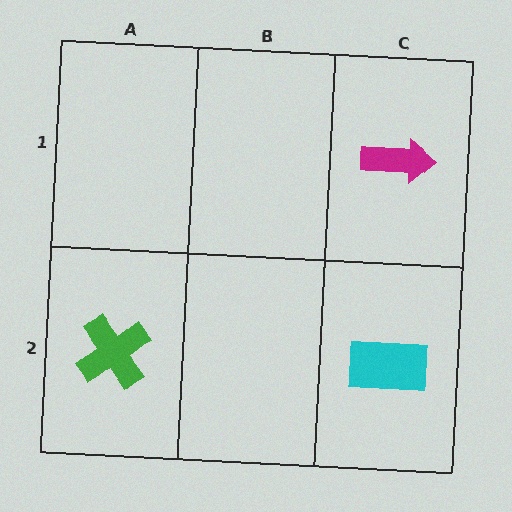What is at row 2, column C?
A cyan rectangle.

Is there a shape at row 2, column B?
No, that cell is empty.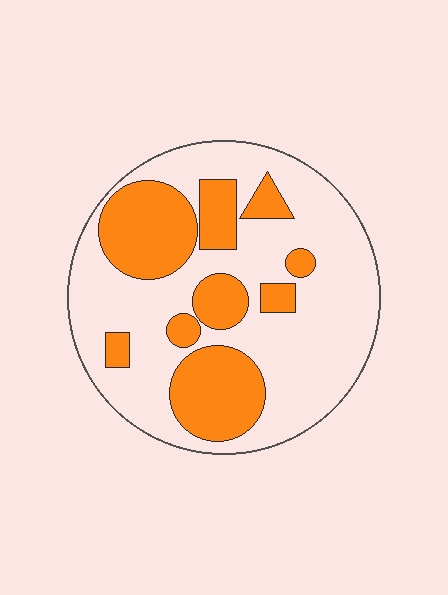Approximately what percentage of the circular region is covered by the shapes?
Approximately 35%.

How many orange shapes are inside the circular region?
9.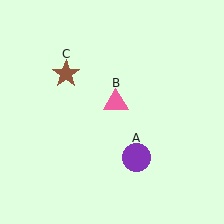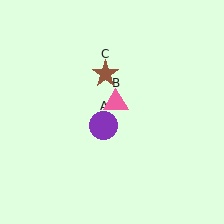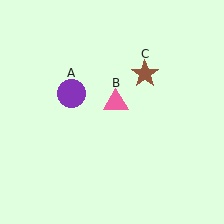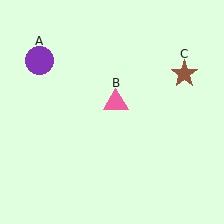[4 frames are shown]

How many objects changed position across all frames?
2 objects changed position: purple circle (object A), brown star (object C).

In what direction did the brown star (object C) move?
The brown star (object C) moved right.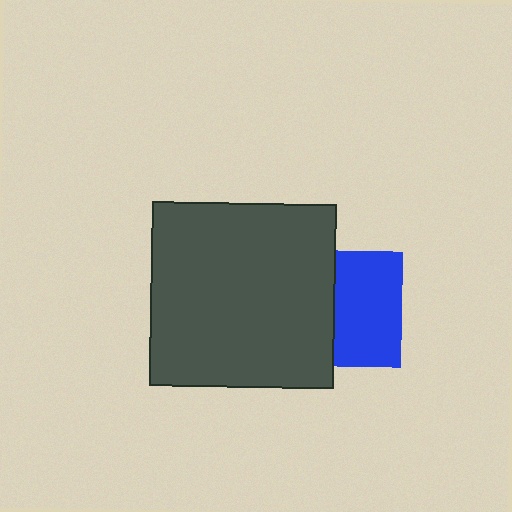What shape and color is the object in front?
The object in front is a dark gray square.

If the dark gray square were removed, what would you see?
You would see the complete blue square.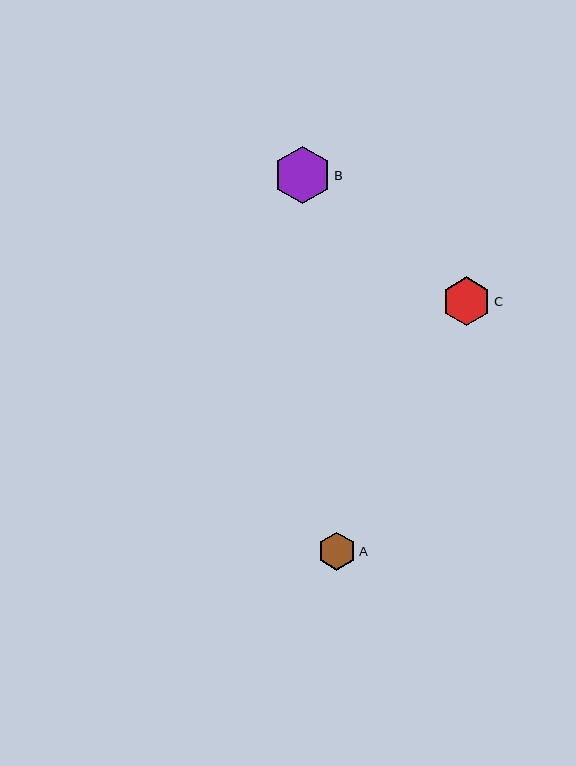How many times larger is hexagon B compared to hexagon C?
Hexagon B is approximately 1.2 times the size of hexagon C.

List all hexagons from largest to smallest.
From largest to smallest: B, C, A.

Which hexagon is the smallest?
Hexagon A is the smallest with a size of approximately 38 pixels.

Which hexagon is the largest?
Hexagon B is the largest with a size of approximately 58 pixels.